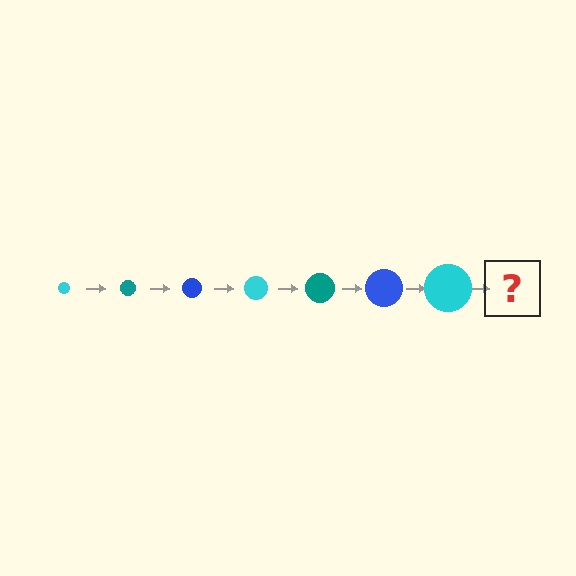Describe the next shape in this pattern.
It should be a teal circle, larger than the previous one.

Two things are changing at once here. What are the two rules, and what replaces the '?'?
The two rules are that the circle grows larger each step and the color cycles through cyan, teal, and blue. The '?' should be a teal circle, larger than the previous one.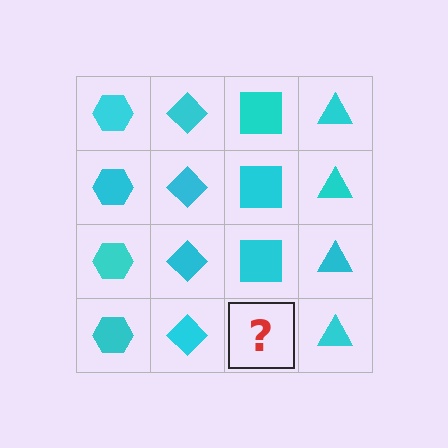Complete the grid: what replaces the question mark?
The question mark should be replaced with a cyan square.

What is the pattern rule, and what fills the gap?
The rule is that each column has a consistent shape. The gap should be filled with a cyan square.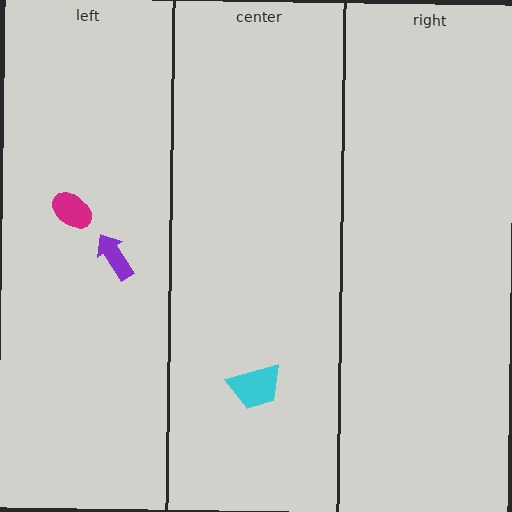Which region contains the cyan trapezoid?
The center region.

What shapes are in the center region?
The cyan trapezoid.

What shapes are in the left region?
The magenta ellipse, the purple arrow.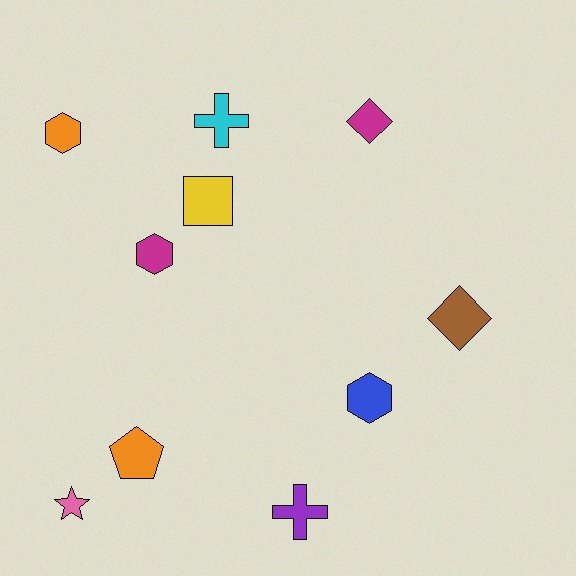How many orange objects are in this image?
There are 2 orange objects.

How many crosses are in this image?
There are 2 crosses.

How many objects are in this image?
There are 10 objects.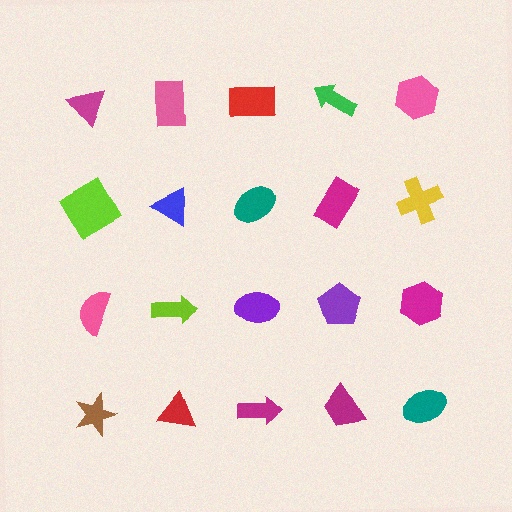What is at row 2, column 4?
A magenta rectangle.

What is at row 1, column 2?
A pink rectangle.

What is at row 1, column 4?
A green arrow.